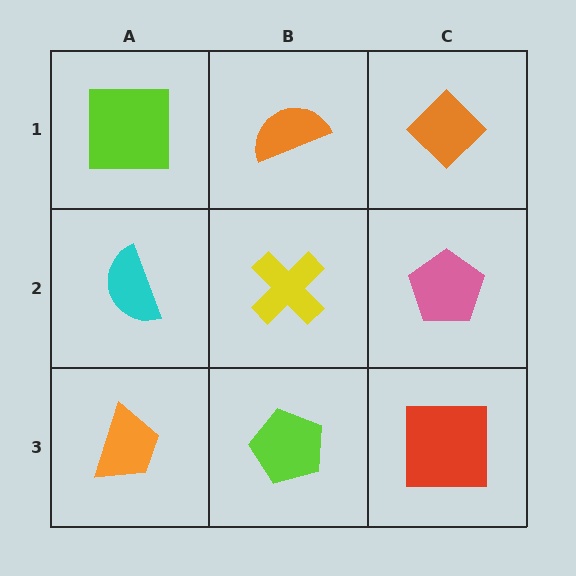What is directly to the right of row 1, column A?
An orange semicircle.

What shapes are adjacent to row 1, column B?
A yellow cross (row 2, column B), a lime square (row 1, column A), an orange diamond (row 1, column C).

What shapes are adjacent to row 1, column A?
A cyan semicircle (row 2, column A), an orange semicircle (row 1, column B).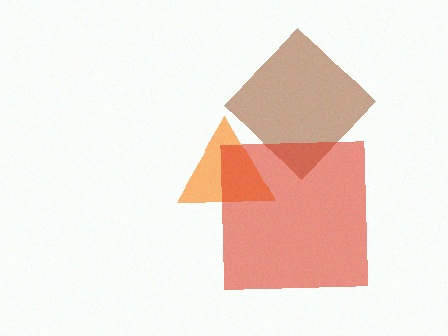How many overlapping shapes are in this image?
There are 3 overlapping shapes in the image.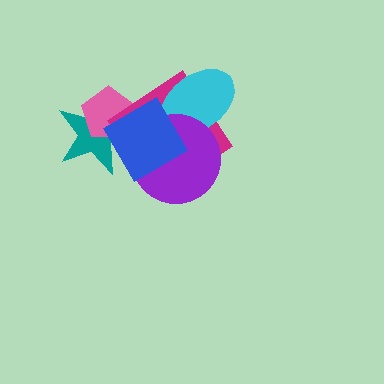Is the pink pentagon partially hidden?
Yes, it is partially covered by another shape.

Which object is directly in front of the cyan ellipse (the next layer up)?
The purple circle is directly in front of the cyan ellipse.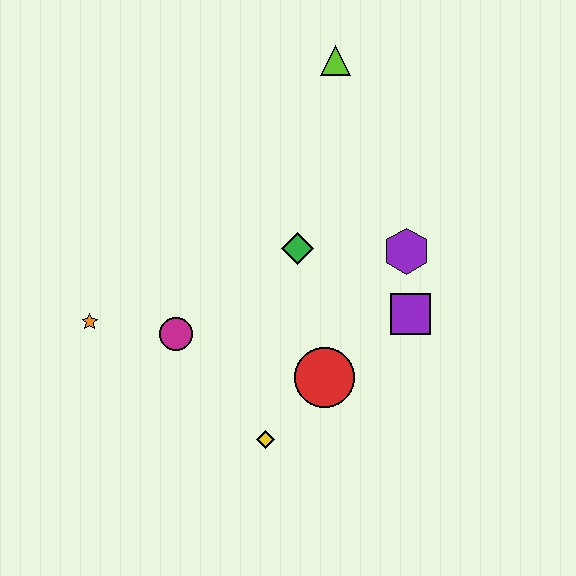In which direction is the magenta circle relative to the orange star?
The magenta circle is to the right of the orange star.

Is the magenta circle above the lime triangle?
No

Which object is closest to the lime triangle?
The green diamond is closest to the lime triangle.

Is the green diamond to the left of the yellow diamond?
No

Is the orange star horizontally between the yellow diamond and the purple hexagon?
No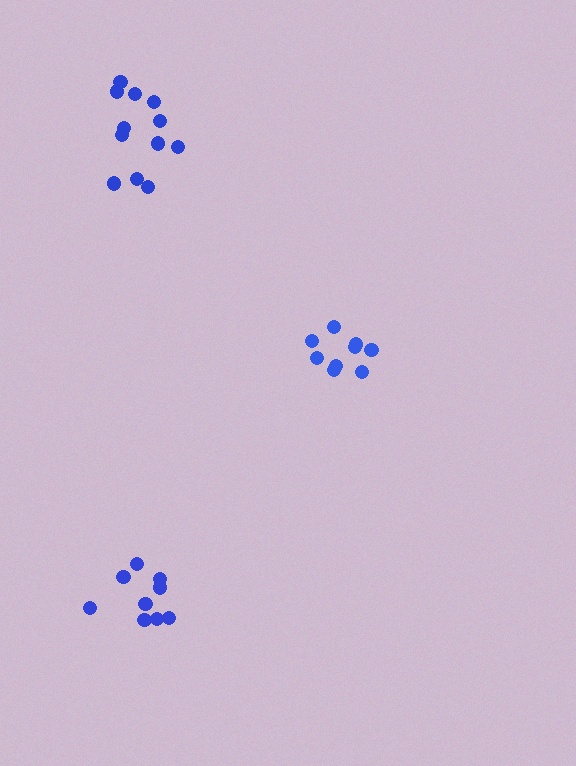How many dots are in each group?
Group 1: 10 dots, Group 2: 9 dots, Group 3: 12 dots (31 total).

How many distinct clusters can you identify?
There are 3 distinct clusters.